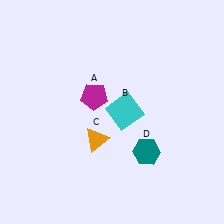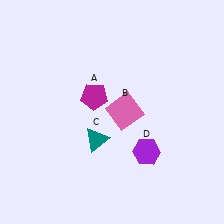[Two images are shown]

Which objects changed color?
B changed from cyan to pink. C changed from orange to teal. D changed from teal to purple.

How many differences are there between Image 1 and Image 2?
There are 3 differences between the two images.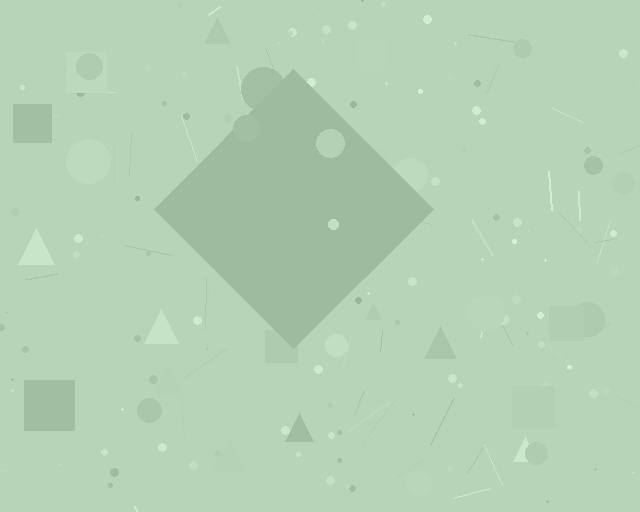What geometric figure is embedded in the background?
A diamond is embedded in the background.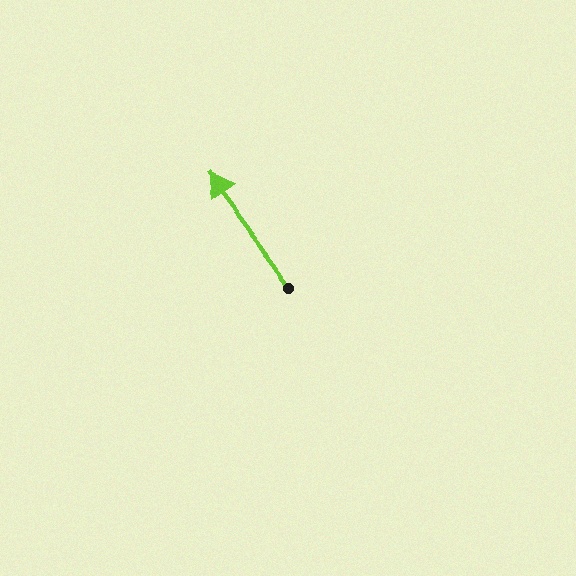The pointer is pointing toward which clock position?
Roughly 11 o'clock.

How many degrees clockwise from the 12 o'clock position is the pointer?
Approximately 324 degrees.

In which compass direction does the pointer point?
Northwest.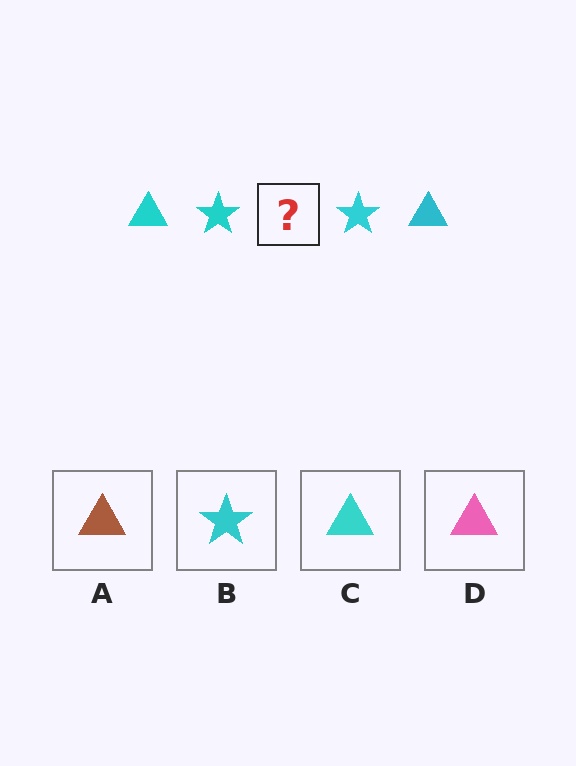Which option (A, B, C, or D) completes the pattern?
C.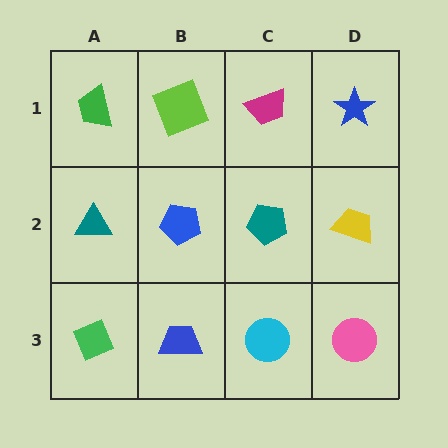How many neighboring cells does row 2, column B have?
4.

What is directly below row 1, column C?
A teal pentagon.